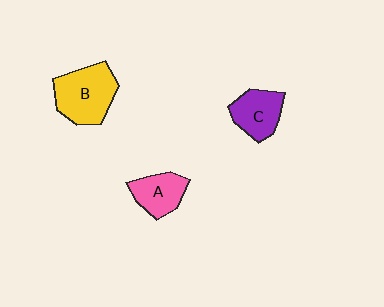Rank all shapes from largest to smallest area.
From largest to smallest: B (yellow), C (purple), A (pink).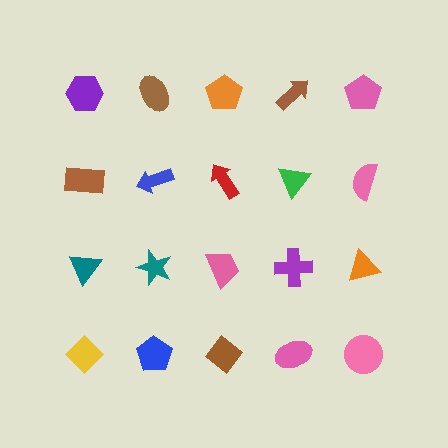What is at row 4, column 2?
A blue pentagon.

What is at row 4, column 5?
A pink circle.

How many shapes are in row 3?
5 shapes.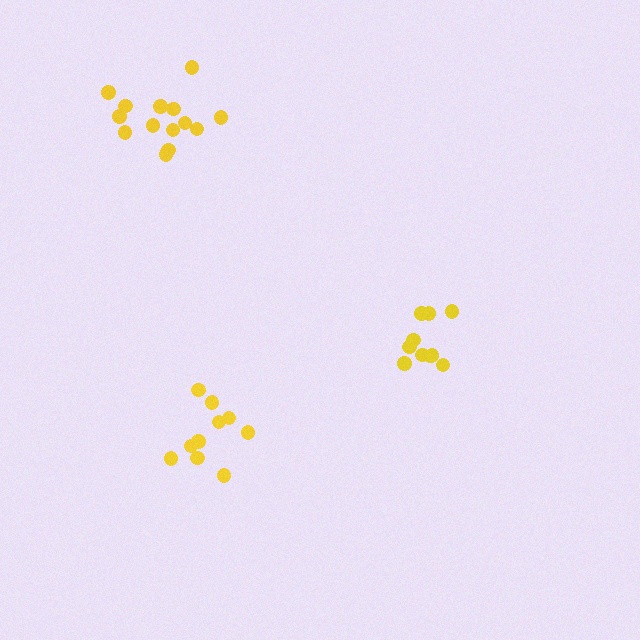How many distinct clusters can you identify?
There are 3 distinct clusters.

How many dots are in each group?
Group 1: 14 dots, Group 2: 10 dots, Group 3: 10 dots (34 total).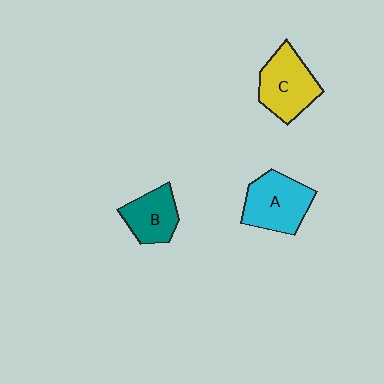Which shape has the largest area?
Shape A (cyan).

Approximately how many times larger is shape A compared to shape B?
Approximately 1.3 times.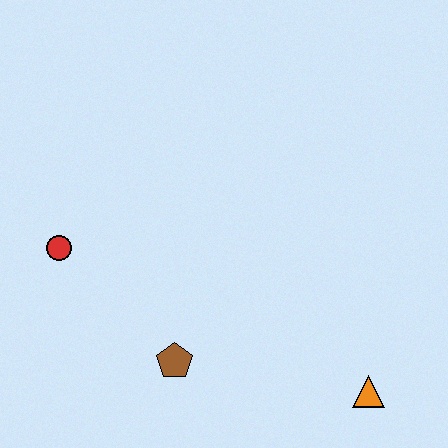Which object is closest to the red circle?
The brown pentagon is closest to the red circle.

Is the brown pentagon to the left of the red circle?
No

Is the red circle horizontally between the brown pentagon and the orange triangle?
No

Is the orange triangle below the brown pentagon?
Yes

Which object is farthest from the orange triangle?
The red circle is farthest from the orange triangle.